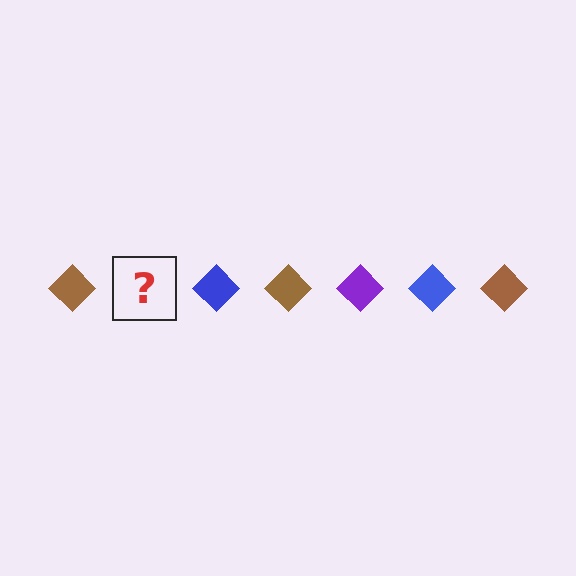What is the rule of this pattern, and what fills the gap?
The rule is that the pattern cycles through brown, purple, blue diamonds. The gap should be filled with a purple diamond.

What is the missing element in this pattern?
The missing element is a purple diamond.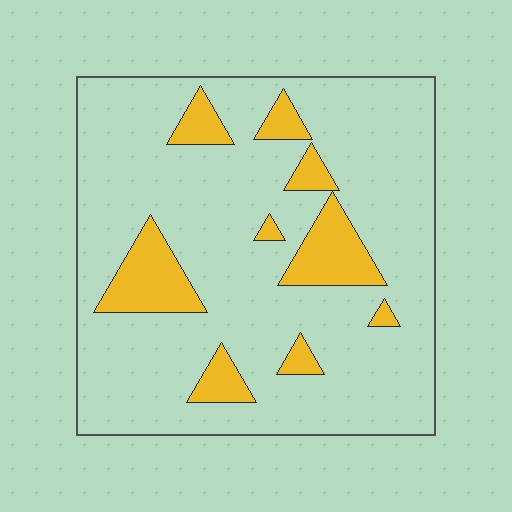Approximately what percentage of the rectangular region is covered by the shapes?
Approximately 15%.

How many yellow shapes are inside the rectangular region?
9.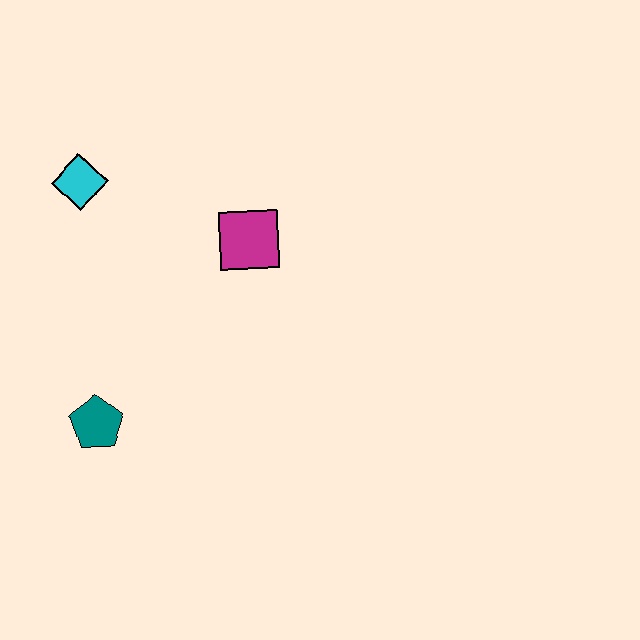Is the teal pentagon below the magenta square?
Yes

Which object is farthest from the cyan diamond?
The teal pentagon is farthest from the cyan diamond.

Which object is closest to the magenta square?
The cyan diamond is closest to the magenta square.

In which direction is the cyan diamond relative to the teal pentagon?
The cyan diamond is above the teal pentagon.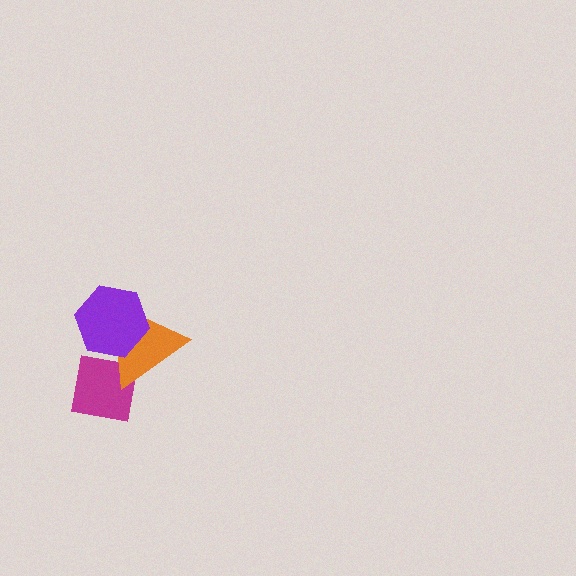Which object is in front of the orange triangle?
The purple hexagon is in front of the orange triangle.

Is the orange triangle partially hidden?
Yes, it is partially covered by another shape.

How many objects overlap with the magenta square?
1 object overlaps with the magenta square.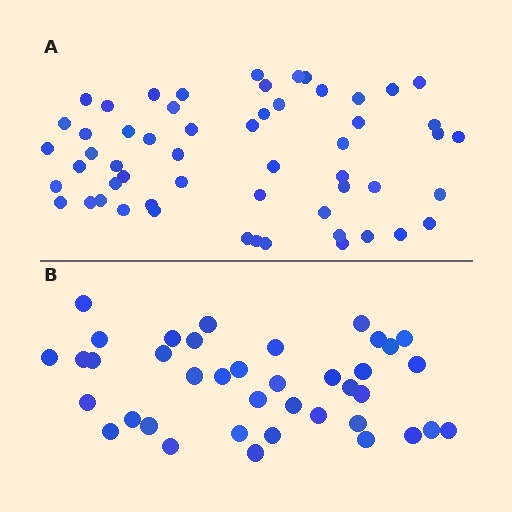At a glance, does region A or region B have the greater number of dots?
Region A (the top region) has more dots.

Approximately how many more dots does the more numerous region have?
Region A has approximately 15 more dots than region B.